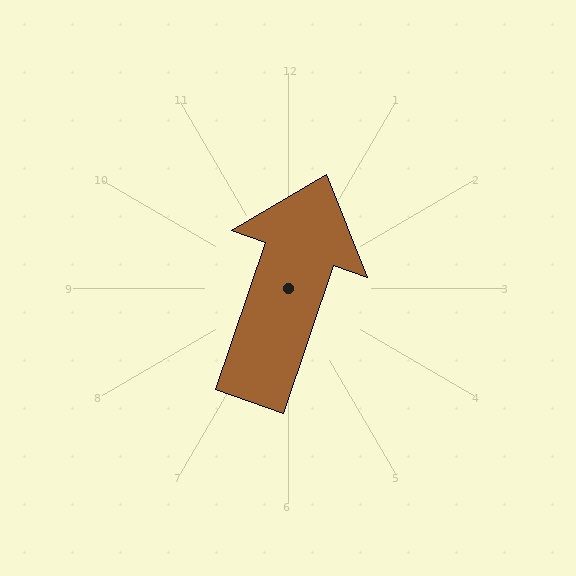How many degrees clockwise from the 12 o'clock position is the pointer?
Approximately 19 degrees.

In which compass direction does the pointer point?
North.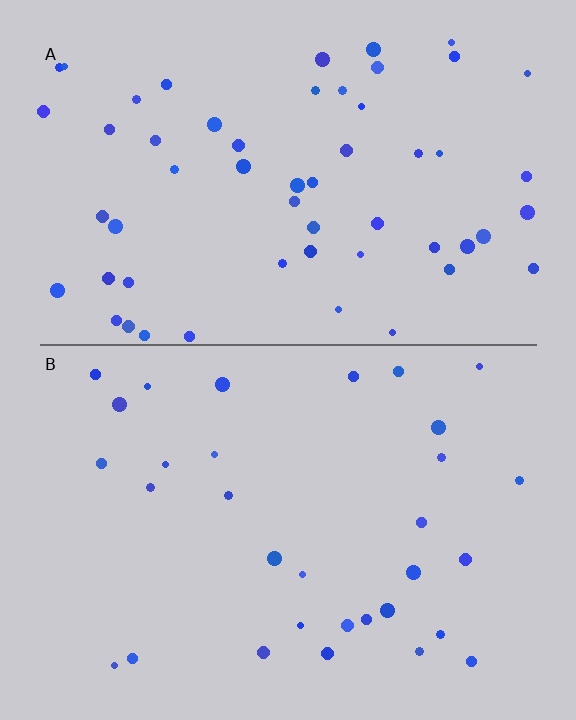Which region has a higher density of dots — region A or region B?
A (the top).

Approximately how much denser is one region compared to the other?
Approximately 1.7× — region A over region B.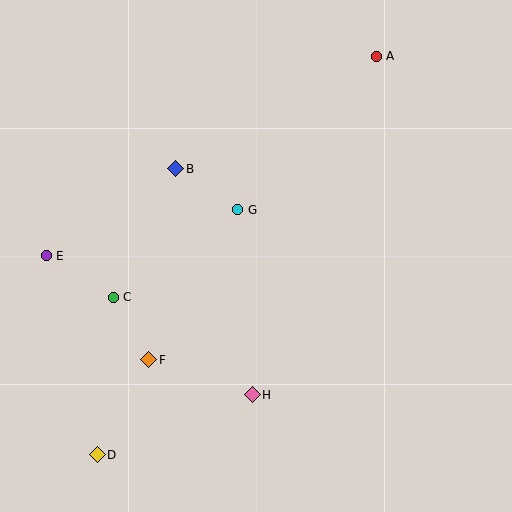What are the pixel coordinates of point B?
Point B is at (176, 169).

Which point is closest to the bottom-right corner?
Point H is closest to the bottom-right corner.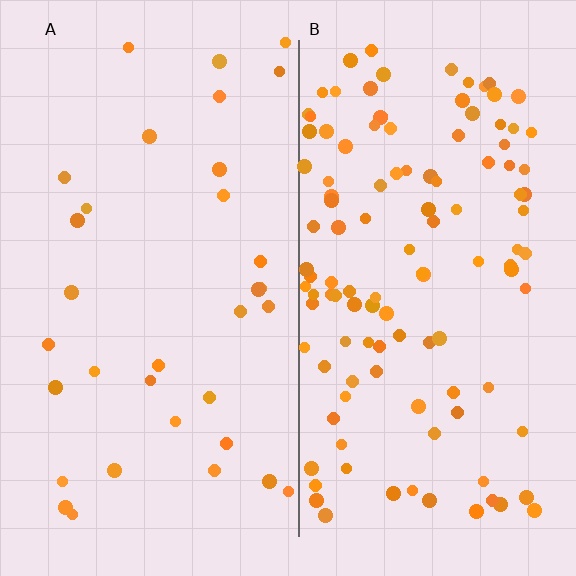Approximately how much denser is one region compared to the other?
Approximately 3.6× — region B over region A.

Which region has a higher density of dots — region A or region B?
B (the right).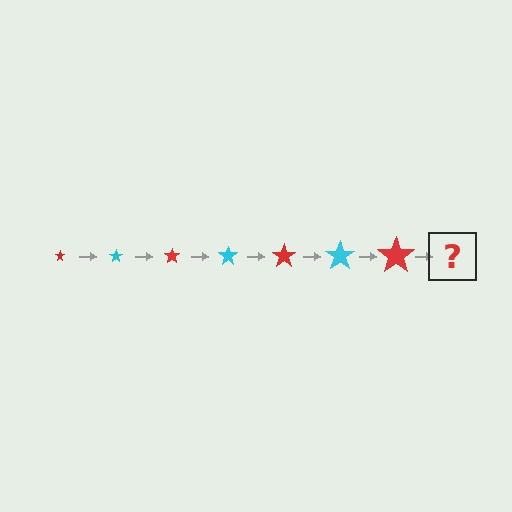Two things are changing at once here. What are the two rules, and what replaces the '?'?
The two rules are that the star grows larger each step and the color cycles through red and cyan. The '?' should be a cyan star, larger than the previous one.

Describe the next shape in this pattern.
It should be a cyan star, larger than the previous one.